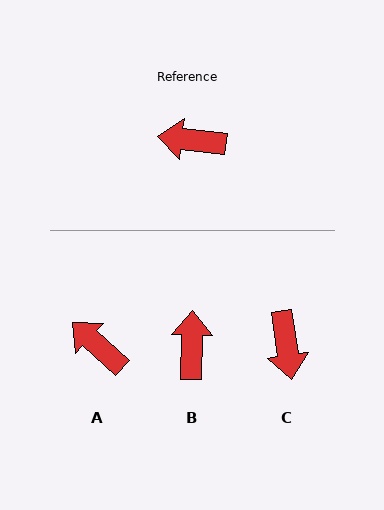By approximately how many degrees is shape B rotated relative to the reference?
Approximately 85 degrees clockwise.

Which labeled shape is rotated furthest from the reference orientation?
C, about 105 degrees away.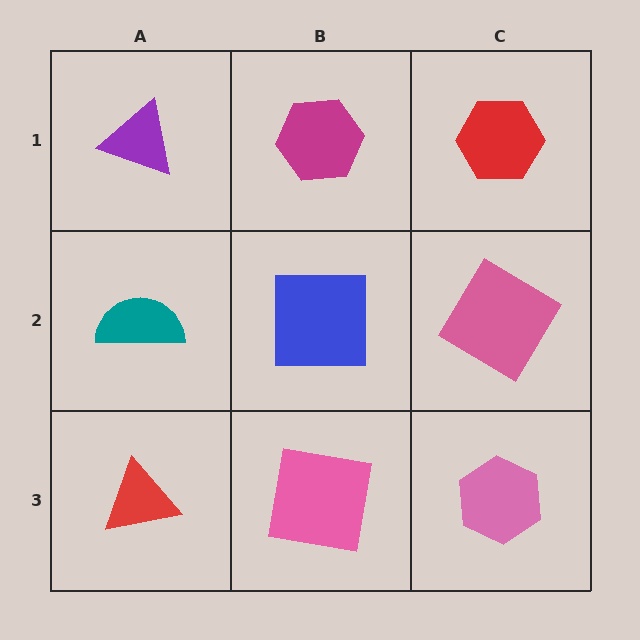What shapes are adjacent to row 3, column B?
A blue square (row 2, column B), a red triangle (row 3, column A), a pink hexagon (row 3, column C).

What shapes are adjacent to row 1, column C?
A pink diamond (row 2, column C), a magenta hexagon (row 1, column B).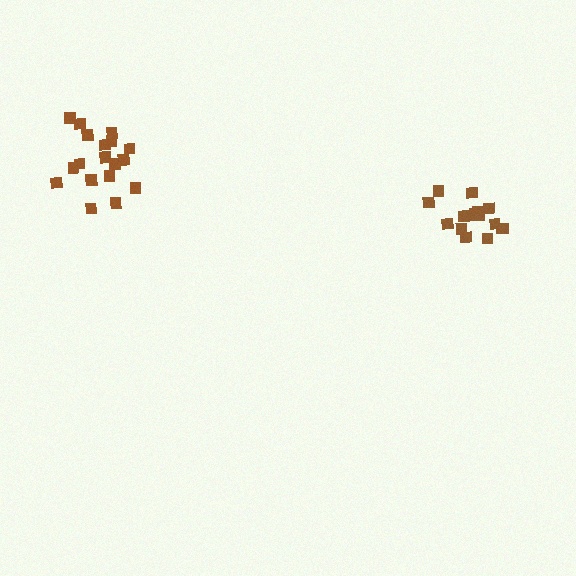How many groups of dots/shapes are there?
There are 2 groups.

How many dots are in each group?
Group 1: 18 dots, Group 2: 16 dots (34 total).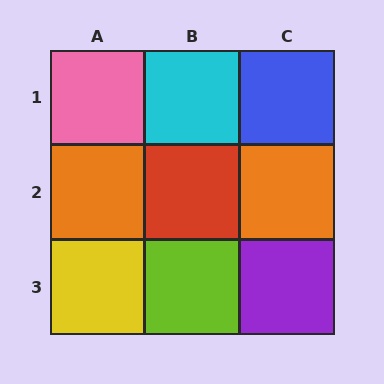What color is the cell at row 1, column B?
Cyan.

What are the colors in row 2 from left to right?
Orange, red, orange.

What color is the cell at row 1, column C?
Blue.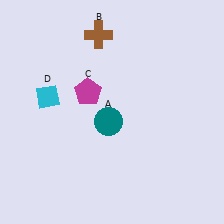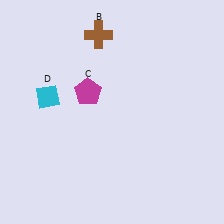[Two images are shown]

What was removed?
The teal circle (A) was removed in Image 2.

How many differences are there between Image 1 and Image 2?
There is 1 difference between the two images.